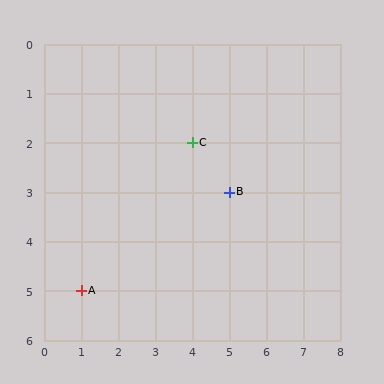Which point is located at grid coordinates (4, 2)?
Point C is at (4, 2).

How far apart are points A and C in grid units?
Points A and C are 3 columns and 3 rows apart (about 4.2 grid units diagonally).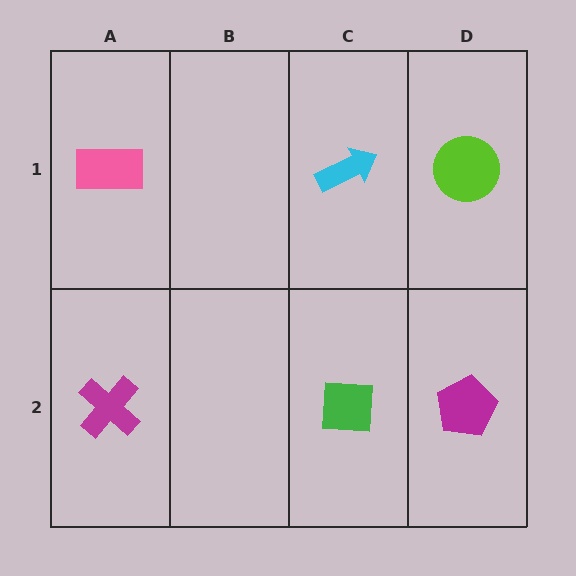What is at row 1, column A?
A pink rectangle.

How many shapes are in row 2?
3 shapes.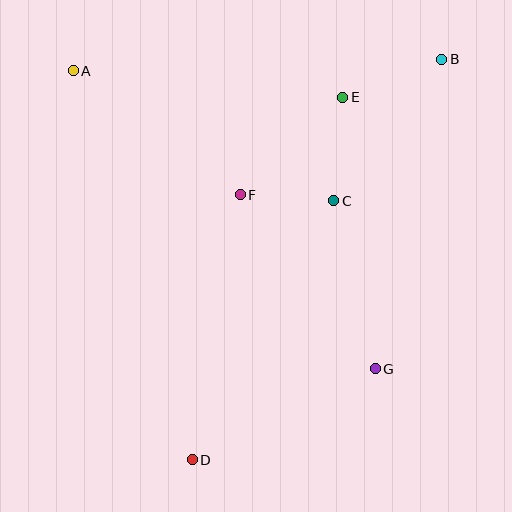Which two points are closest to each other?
Points C and F are closest to each other.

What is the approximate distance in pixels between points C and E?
The distance between C and E is approximately 104 pixels.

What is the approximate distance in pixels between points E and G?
The distance between E and G is approximately 274 pixels.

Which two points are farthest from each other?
Points B and D are farthest from each other.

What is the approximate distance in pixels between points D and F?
The distance between D and F is approximately 269 pixels.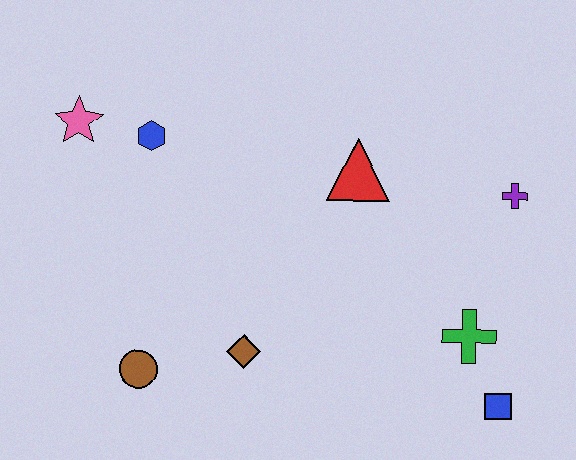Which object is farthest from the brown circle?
The purple cross is farthest from the brown circle.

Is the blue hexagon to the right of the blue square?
No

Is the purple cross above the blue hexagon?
No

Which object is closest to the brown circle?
The brown diamond is closest to the brown circle.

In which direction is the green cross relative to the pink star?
The green cross is to the right of the pink star.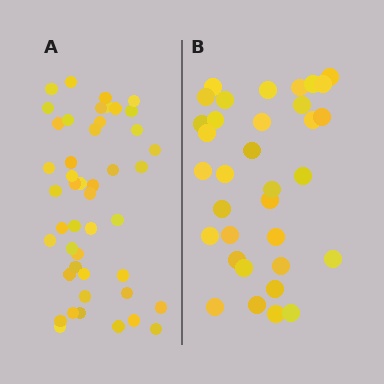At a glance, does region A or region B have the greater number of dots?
Region A (the left region) has more dots.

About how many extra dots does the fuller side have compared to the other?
Region A has roughly 12 or so more dots than region B.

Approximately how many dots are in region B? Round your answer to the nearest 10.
About 30 dots. (The exact count is 34, which rounds to 30.)